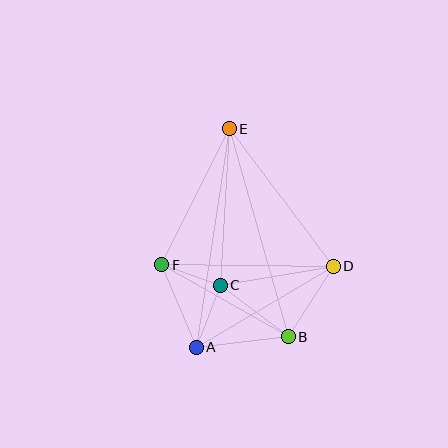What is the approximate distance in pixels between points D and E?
The distance between D and E is approximately 172 pixels.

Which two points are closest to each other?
Points C and F are closest to each other.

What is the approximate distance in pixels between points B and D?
The distance between B and D is approximately 84 pixels.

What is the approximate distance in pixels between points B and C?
The distance between B and C is approximately 85 pixels.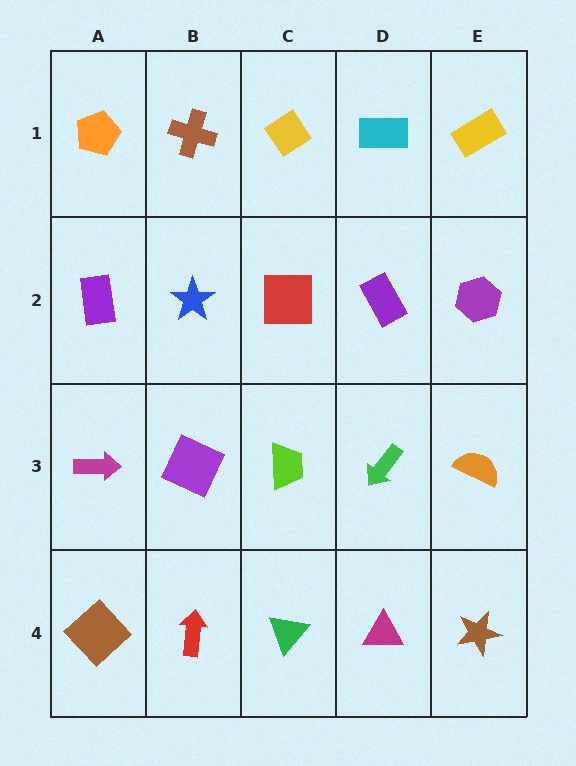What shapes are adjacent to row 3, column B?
A blue star (row 2, column B), a red arrow (row 4, column B), a magenta arrow (row 3, column A), a lime trapezoid (row 3, column C).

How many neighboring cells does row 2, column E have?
3.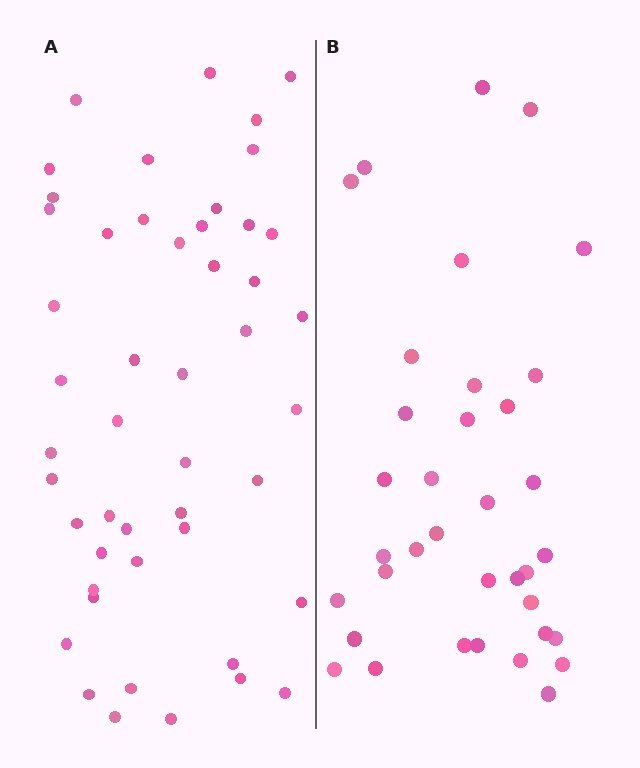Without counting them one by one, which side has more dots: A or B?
Region A (the left region) has more dots.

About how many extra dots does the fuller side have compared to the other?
Region A has roughly 12 or so more dots than region B.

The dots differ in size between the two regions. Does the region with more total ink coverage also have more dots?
No. Region B has more total ink coverage because its dots are larger, but region A actually contains more individual dots. Total area can be misleading — the number of items is what matters here.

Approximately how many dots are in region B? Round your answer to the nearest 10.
About 40 dots. (The exact count is 36, which rounds to 40.)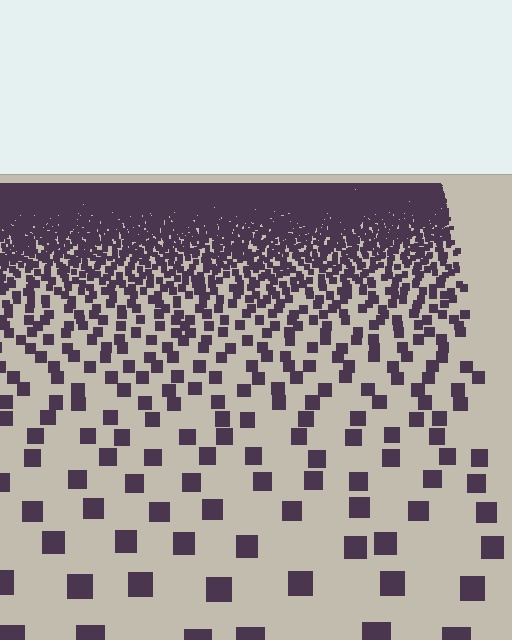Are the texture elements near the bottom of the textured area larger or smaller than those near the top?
Larger. Near the bottom, elements are closer to the viewer and appear at a bigger on-screen size.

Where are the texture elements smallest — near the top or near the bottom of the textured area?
Near the top.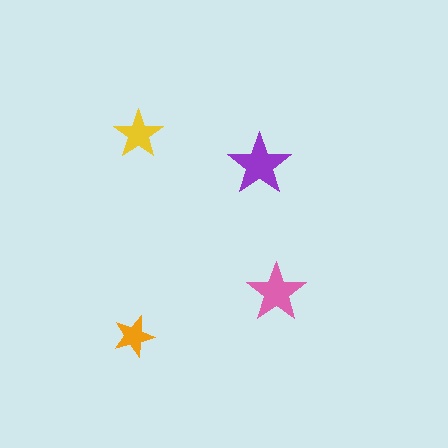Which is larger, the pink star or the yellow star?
The pink one.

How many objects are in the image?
There are 4 objects in the image.